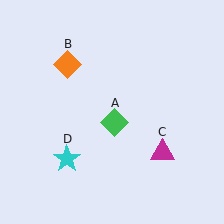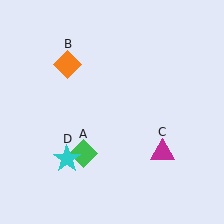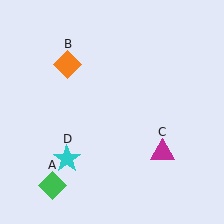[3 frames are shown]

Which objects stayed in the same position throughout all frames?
Orange diamond (object B) and magenta triangle (object C) and cyan star (object D) remained stationary.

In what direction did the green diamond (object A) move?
The green diamond (object A) moved down and to the left.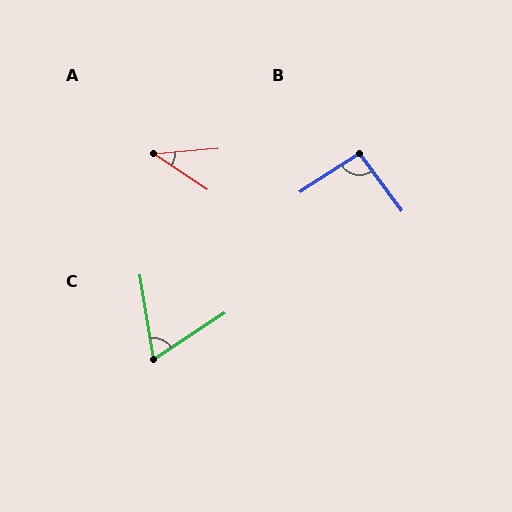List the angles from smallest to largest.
A (38°), C (67°), B (94°).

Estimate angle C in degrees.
Approximately 67 degrees.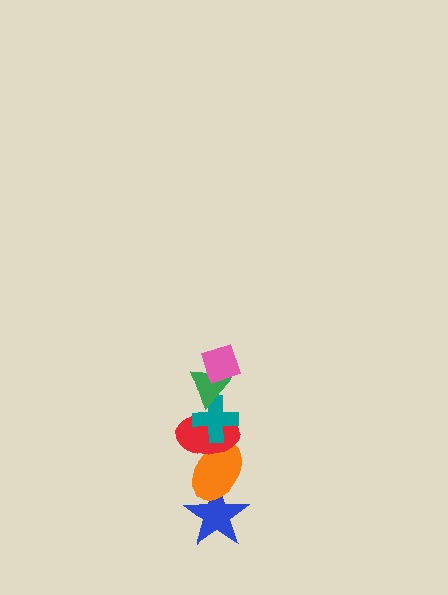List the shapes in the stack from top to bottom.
From top to bottom: the pink diamond, the green triangle, the teal cross, the red ellipse, the orange ellipse, the blue star.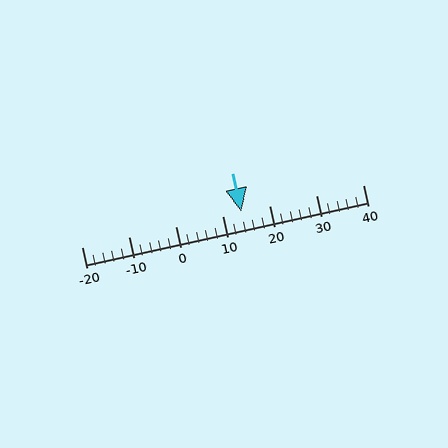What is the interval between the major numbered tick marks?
The major tick marks are spaced 10 units apart.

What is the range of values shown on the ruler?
The ruler shows values from -20 to 40.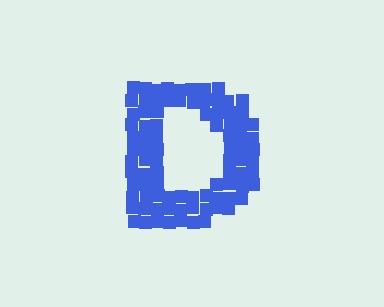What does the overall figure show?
The overall figure shows the letter D.